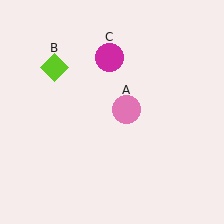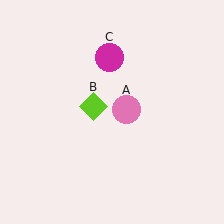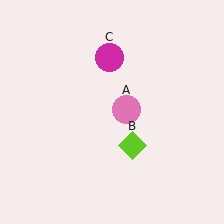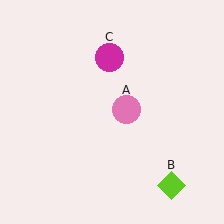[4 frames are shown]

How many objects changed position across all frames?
1 object changed position: lime diamond (object B).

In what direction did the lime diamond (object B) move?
The lime diamond (object B) moved down and to the right.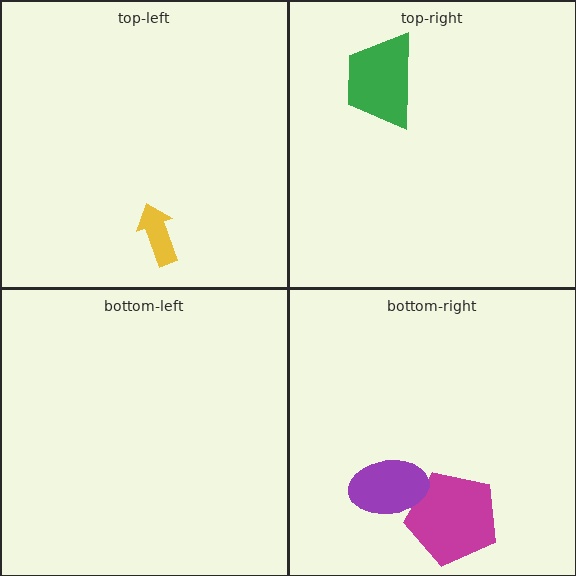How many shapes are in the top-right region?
1.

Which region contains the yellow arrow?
The top-left region.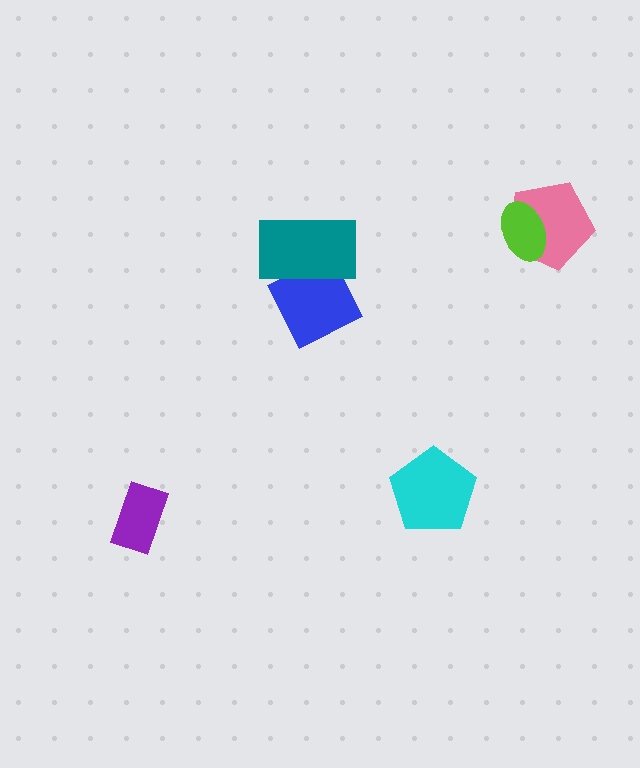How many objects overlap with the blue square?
1 object overlaps with the blue square.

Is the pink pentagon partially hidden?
Yes, it is partially covered by another shape.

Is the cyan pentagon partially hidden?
No, no other shape covers it.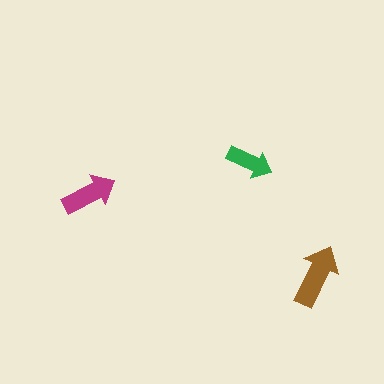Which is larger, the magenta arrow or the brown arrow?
The brown one.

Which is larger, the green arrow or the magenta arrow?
The magenta one.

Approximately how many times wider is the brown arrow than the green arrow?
About 1.5 times wider.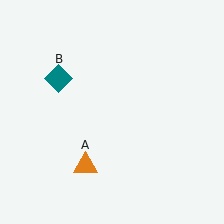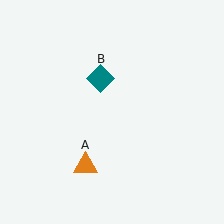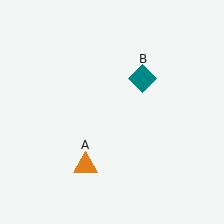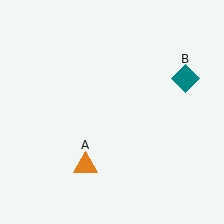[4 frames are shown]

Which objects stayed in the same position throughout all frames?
Orange triangle (object A) remained stationary.